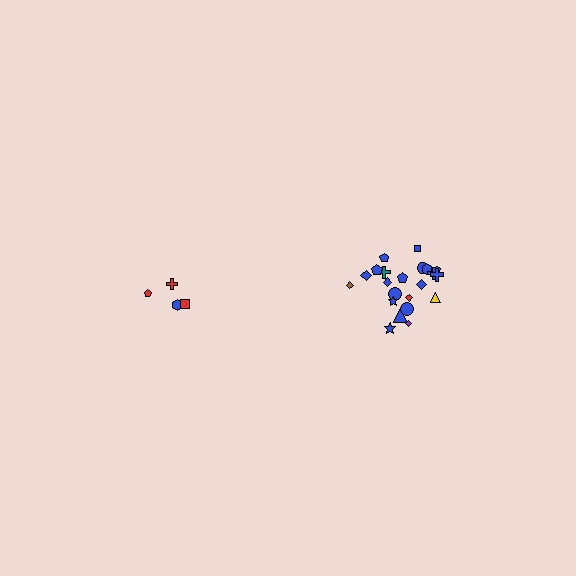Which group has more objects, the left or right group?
The right group.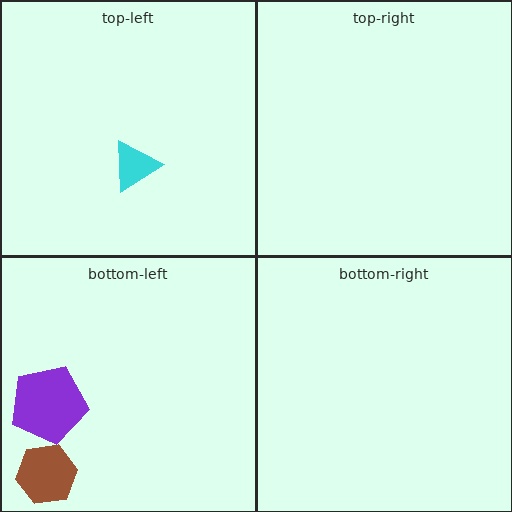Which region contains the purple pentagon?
The bottom-left region.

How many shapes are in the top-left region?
1.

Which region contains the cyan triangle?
The top-left region.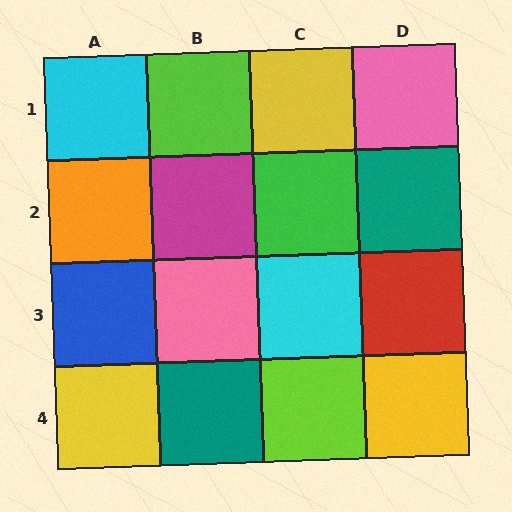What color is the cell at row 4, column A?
Yellow.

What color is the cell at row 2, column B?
Magenta.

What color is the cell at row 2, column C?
Green.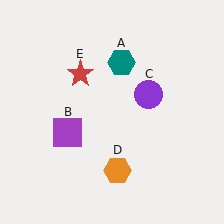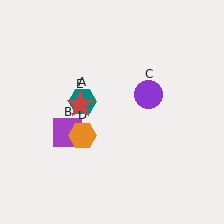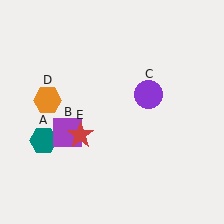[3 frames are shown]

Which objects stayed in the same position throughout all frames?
Purple square (object B) and purple circle (object C) remained stationary.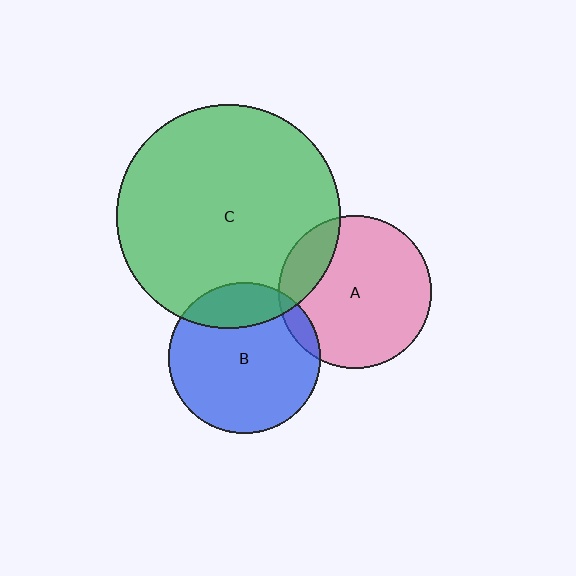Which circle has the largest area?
Circle C (green).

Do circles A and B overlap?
Yes.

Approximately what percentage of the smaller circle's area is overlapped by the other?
Approximately 5%.